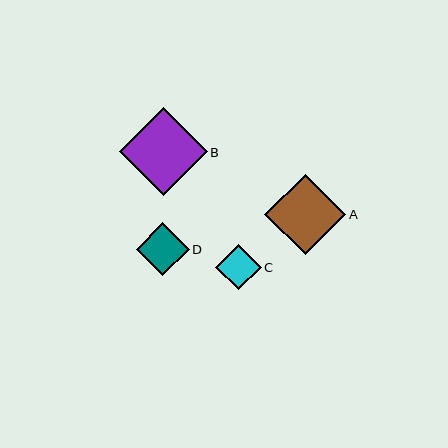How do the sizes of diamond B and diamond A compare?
Diamond B and diamond A are approximately the same size.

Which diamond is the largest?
Diamond B is the largest with a size of approximately 88 pixels.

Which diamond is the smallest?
Diamond C is the smallest with a size of approximately 45 pixels.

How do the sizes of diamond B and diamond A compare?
Diamond B and diamond A are approximately the same size.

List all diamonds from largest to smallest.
From largest to smallest: B, A, D, C.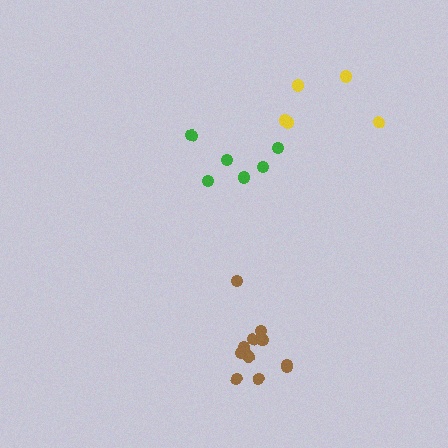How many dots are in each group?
Group 1: 11 dots, Group 2: 5 dots, Group 3: 6 dots (22 total).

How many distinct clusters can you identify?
There are 3 distinct clusters.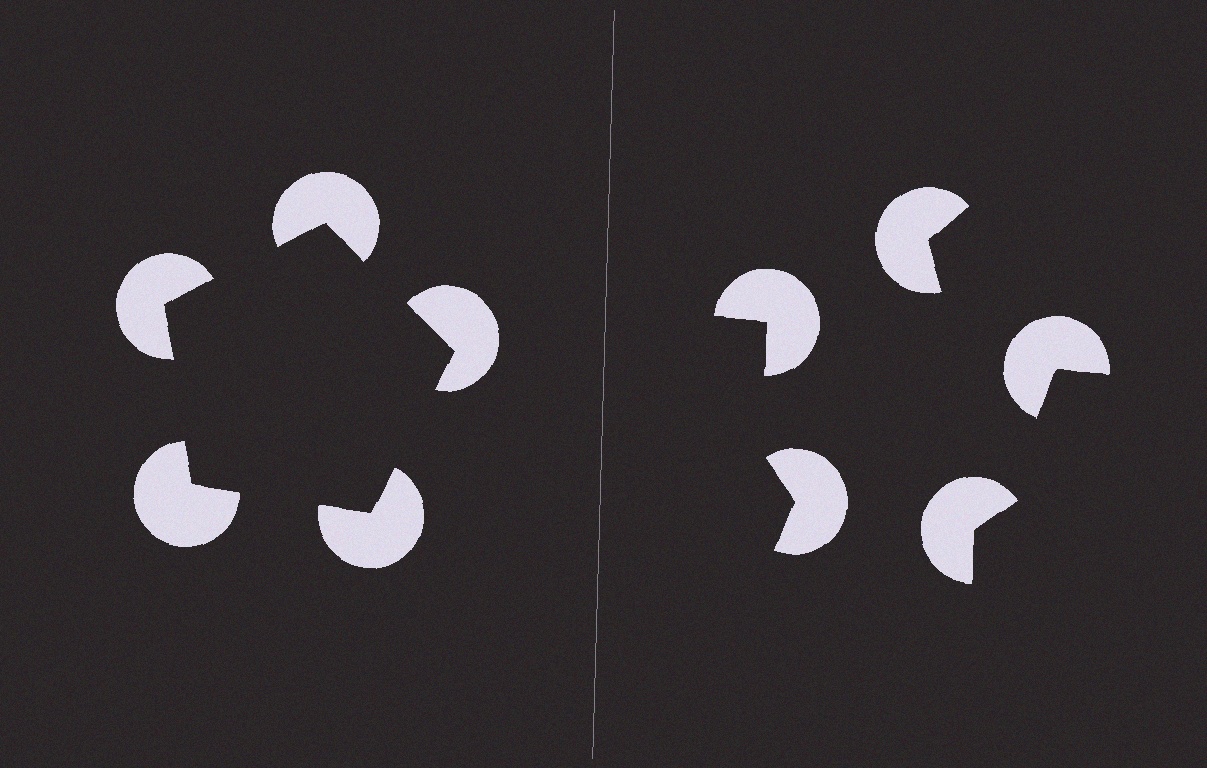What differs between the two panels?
The pac-man discs are positioned identically on both sides; only the wedge orientations differ. On the left they align to a pentagon; on the right they are misaligned.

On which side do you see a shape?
An illusory pentagon appears on the left side. On the right side the wedge cuts are rotated, so no coherent shape forms.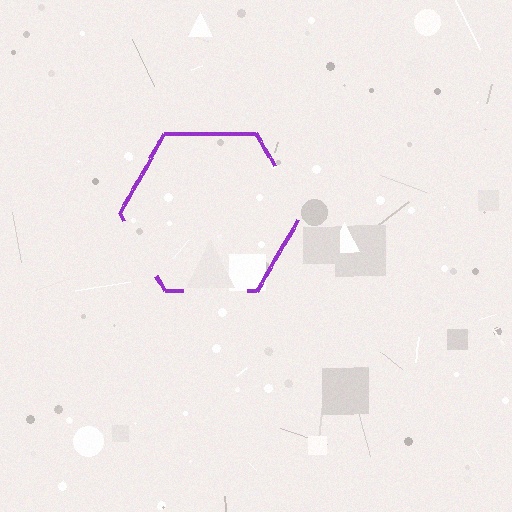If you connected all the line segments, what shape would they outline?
They would outline a hexagon.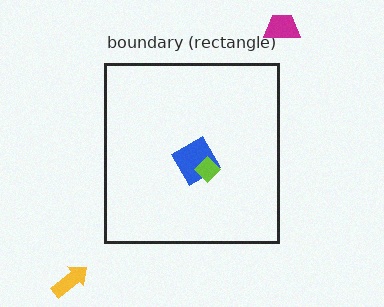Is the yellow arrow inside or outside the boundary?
Outside.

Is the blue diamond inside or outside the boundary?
Inside.